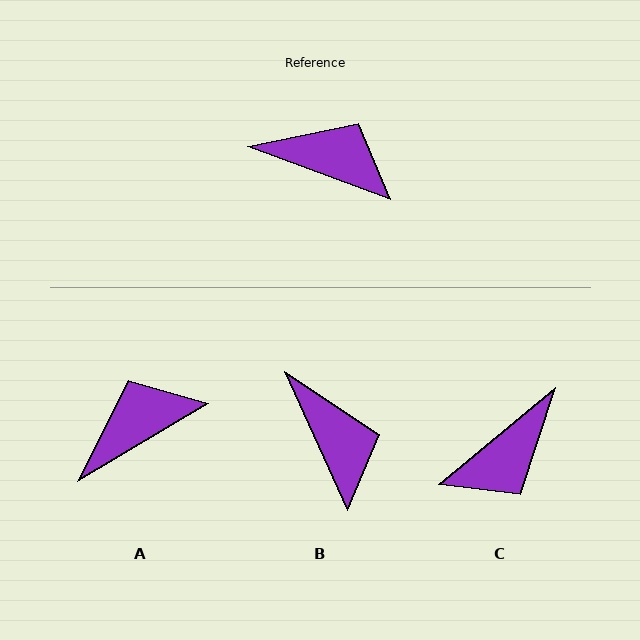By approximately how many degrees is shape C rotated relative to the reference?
Approximately 120 degrees clockwise.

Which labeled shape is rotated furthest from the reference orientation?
C, about 120 degrees away.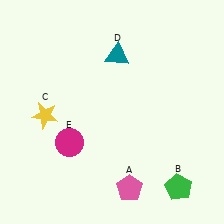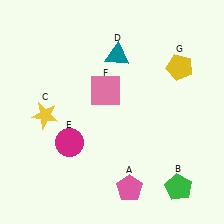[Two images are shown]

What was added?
A pink square (F), a yellow pentagon (G) were added in Image 2.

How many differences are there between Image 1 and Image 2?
There are 2 differences between the two images.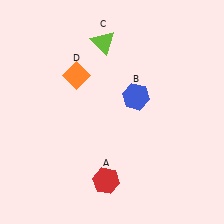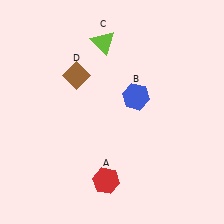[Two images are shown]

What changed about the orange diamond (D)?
In Image 1, D is orange. In Image 2, it changed to brown.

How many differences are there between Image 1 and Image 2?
There is 1 difference between the two images.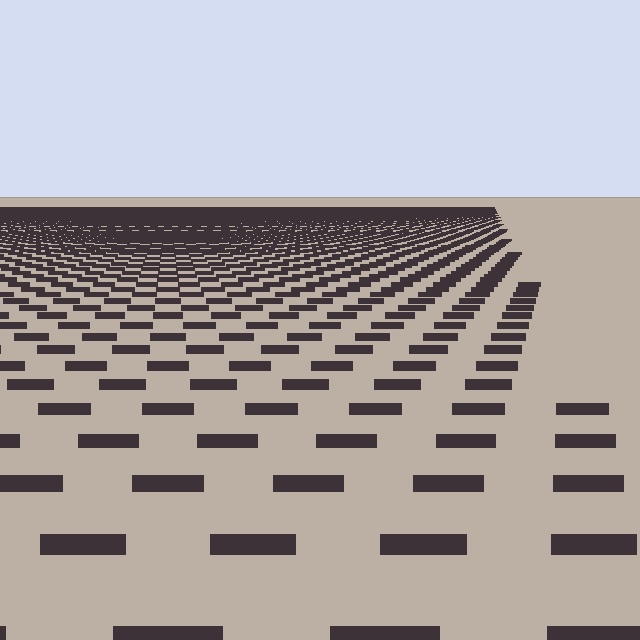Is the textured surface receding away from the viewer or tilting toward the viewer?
The surface is receding away from the viewer. Texture elements get smaller and denser toward the top.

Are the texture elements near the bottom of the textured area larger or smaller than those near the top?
Larger. Near the bottom, elements are closer to the viewer and appear at a bigger on-screen size.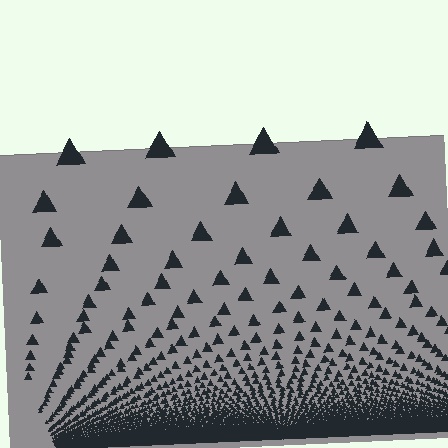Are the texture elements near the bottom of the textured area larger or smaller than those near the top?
Smaller. The gradient is inverted — elements near the bottom are smaller and denser.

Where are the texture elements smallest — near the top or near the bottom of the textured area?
Near the bottom.